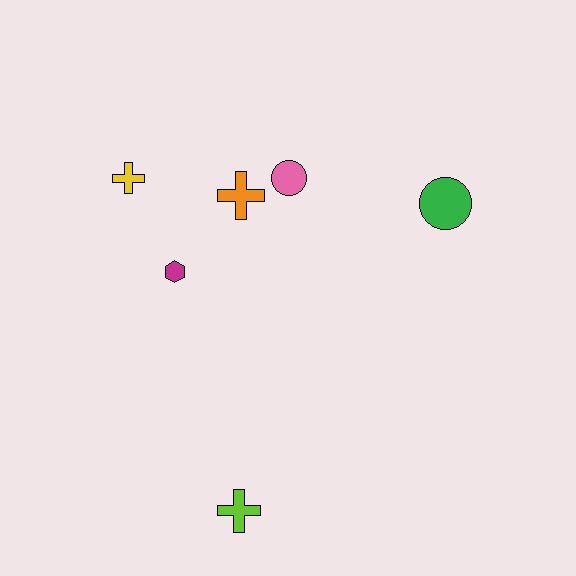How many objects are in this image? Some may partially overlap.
There are 6 objects.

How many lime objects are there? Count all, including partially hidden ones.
There is 1 lime object.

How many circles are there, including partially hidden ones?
There are 2 circles.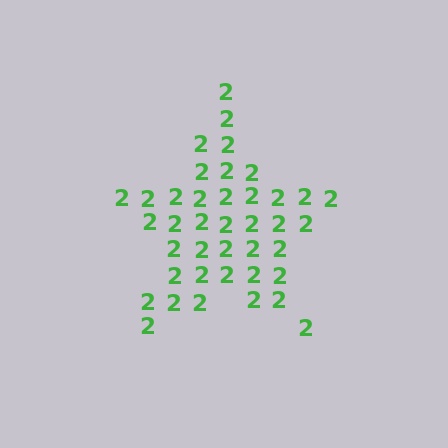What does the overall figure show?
The overall figure shows a star.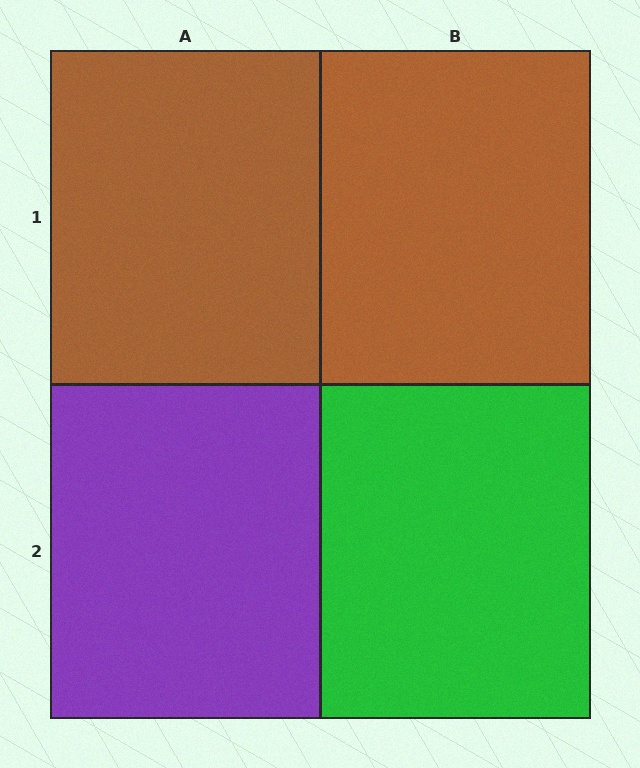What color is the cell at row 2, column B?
Green.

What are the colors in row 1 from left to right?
Brown, brown.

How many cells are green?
1 cell is green.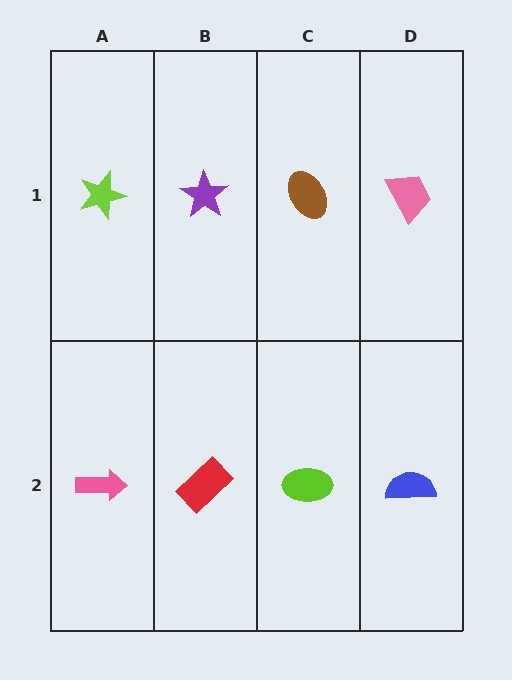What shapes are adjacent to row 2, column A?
A lime star (row 1, column A), a red rectangle (row 2, column B).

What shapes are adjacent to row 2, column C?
A brown ellipse (row 1, column C), a red rectangle (row 2, column B), a blue semicircle (row 2, column D).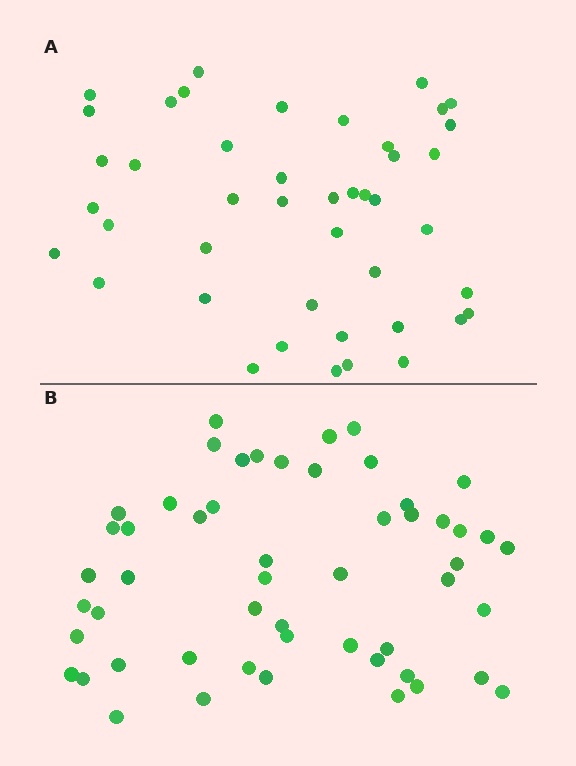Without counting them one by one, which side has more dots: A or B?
Region B (the bottom region) has more dots.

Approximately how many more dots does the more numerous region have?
Region B has roughly 8 or so more dots than region A.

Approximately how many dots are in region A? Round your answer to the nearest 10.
About 40 dots. (The exact count is 44, which rounds to 40.)